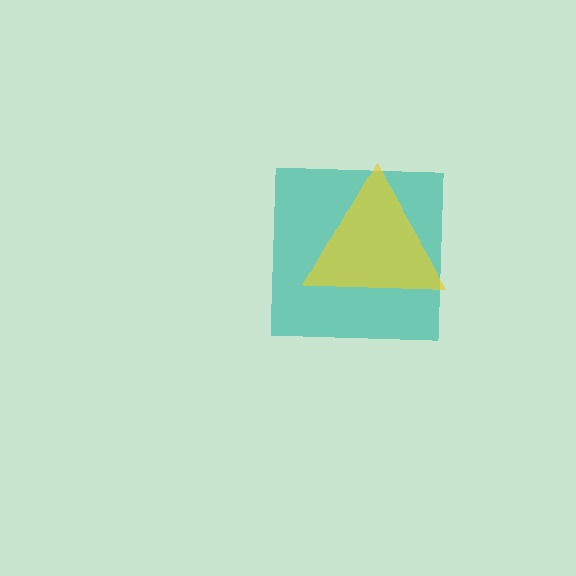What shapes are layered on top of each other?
The layered shapes are: a teal square, a yellow triangle.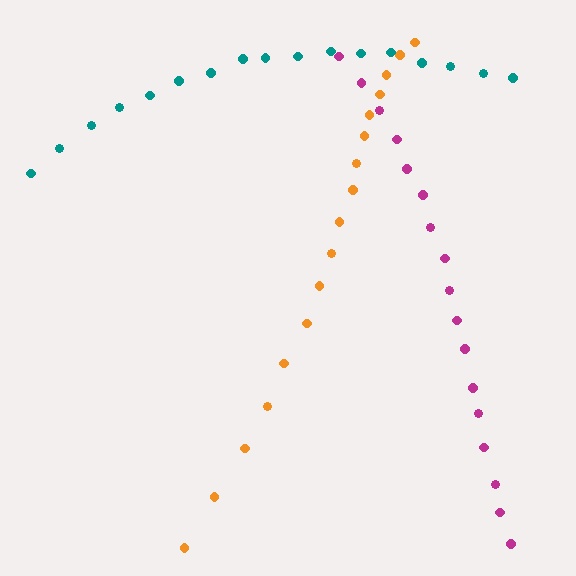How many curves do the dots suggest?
There are 3 distinct paths.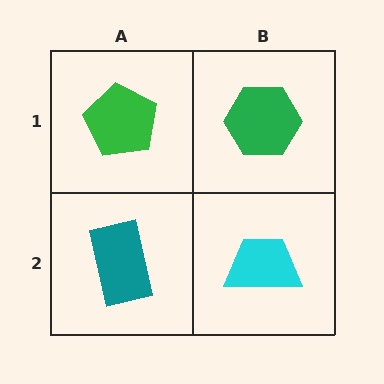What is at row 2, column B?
A cyan trapezoid.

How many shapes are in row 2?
2 shapes.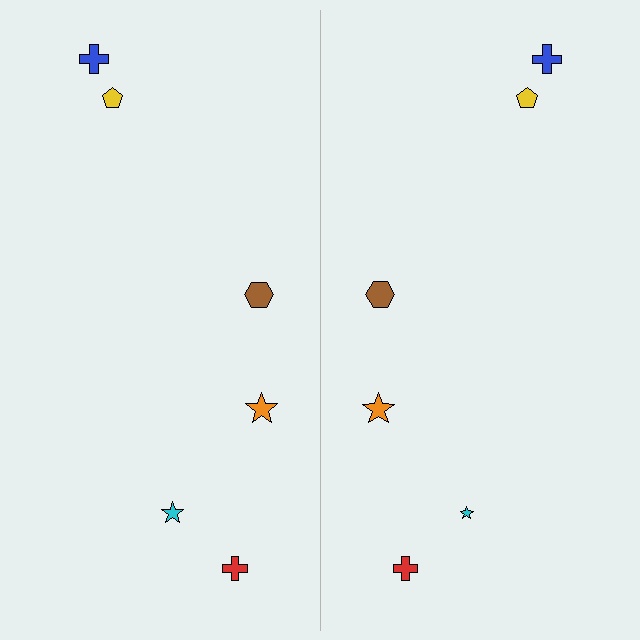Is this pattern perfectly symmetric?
No, the pattern is not perfectly symmetric. The cyan star on the right side has a different size than its mirror counterpart.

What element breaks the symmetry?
The cyan star on the right side has a different size than its mirror counterpart.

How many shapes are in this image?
There are 12 shapes in this image.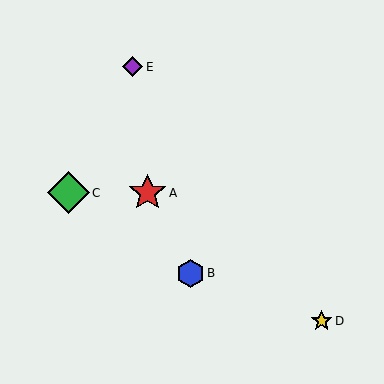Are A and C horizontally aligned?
Yes, both are at y≈193.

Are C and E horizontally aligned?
No, C is at y≈193 and E is at y≈67.